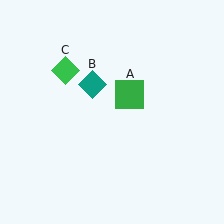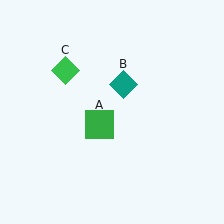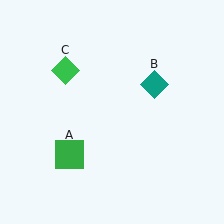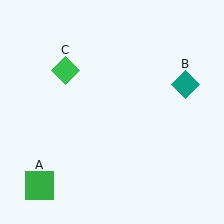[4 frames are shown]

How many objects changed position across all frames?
2 objects changed position: green square (object A), teal diamond (object B).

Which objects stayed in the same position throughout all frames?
Green diamond (object C) remained stationary.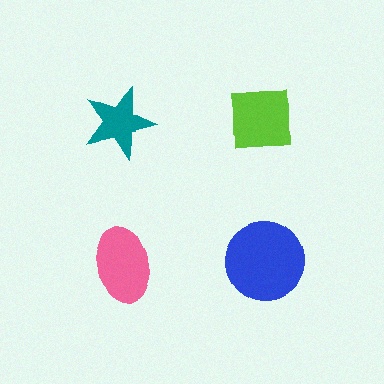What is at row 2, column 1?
A pink ellipse.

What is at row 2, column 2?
A blue circle.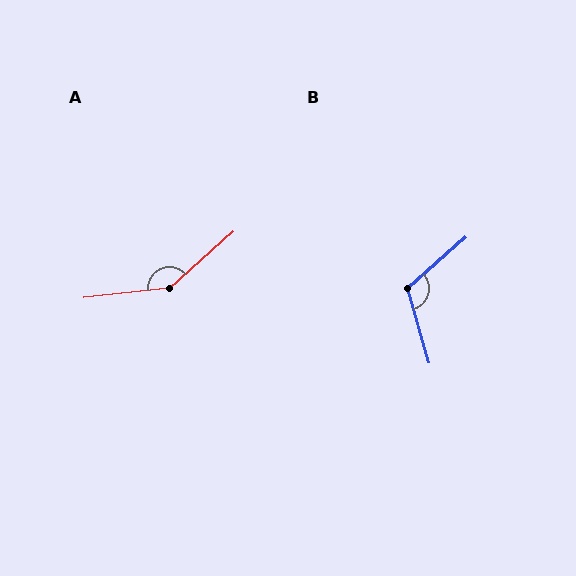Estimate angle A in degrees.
Approximately 145 degrees.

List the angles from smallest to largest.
B (115°), A (145°).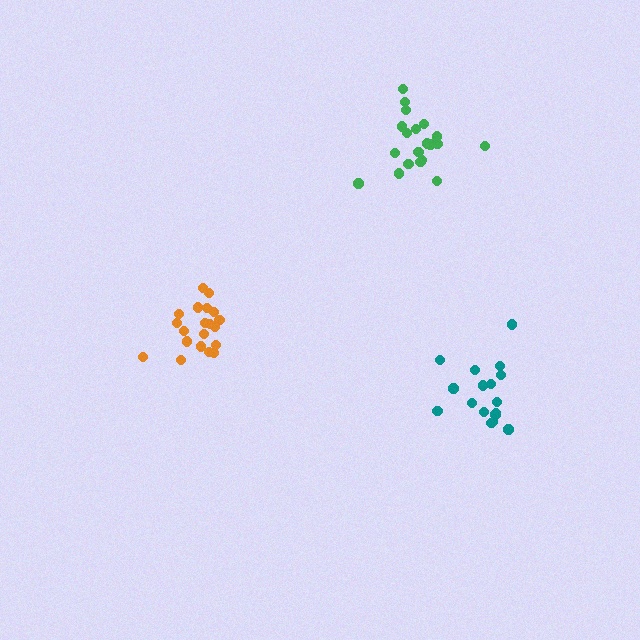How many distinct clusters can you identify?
There are 3 distinct clusters.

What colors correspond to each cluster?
The clusters are colored: green, orange, teal.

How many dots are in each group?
Group 1: 20 dots, Group 2: 20 dots, Group 3: 17 dots (57 total).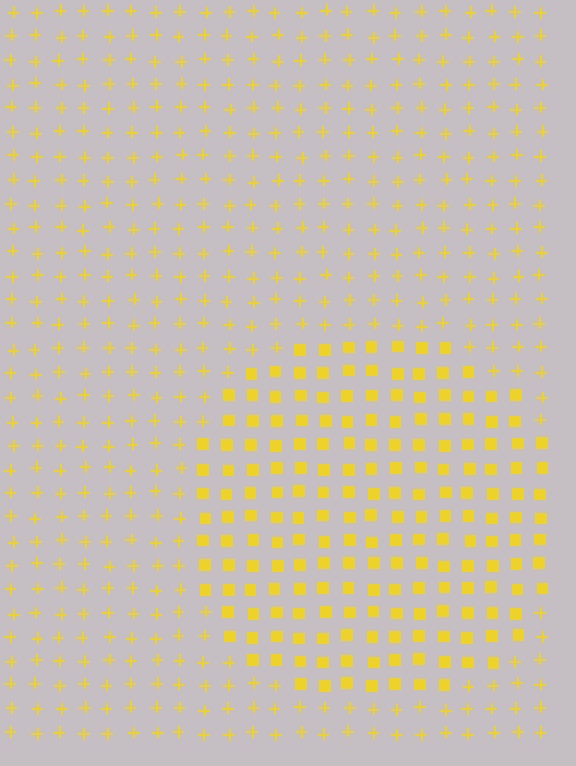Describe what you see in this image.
The image is filled with small yellow elements arranged in a uniform grid. A circle-shaped region contains squares, while the surrounding area contains plus signs. The boundary is defined purely by the change in element shape.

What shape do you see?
I see a circle.